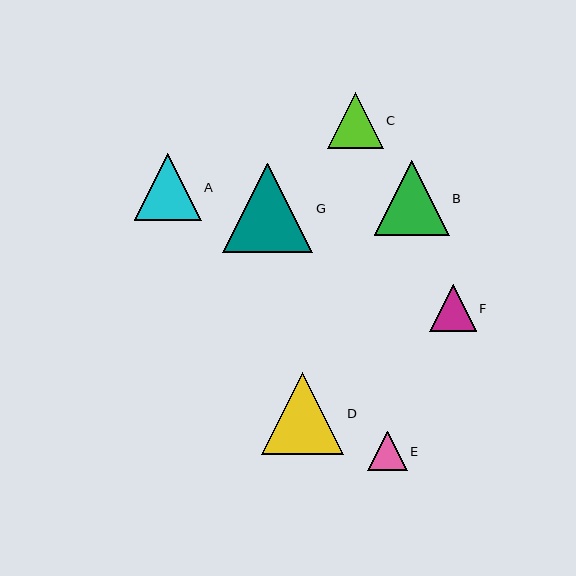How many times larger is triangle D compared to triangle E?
Triangle D is approximately 2.1 times the size of triangle E.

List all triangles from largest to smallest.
From largest to smallest: G, D, B, A, C, F, E.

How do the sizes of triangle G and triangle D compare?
Triangle G and triangle D are approximately the same size.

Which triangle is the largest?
Triangle G is the largest with a size of approximately 90 pixels.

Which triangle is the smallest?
Triangle E is the smallest with a size of approximately 39 pixels.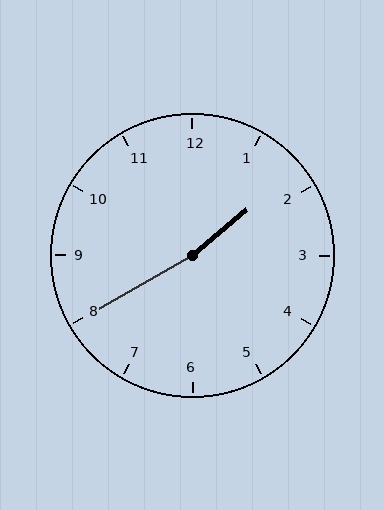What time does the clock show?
1:40.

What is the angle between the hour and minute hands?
Approximately 170 degrees.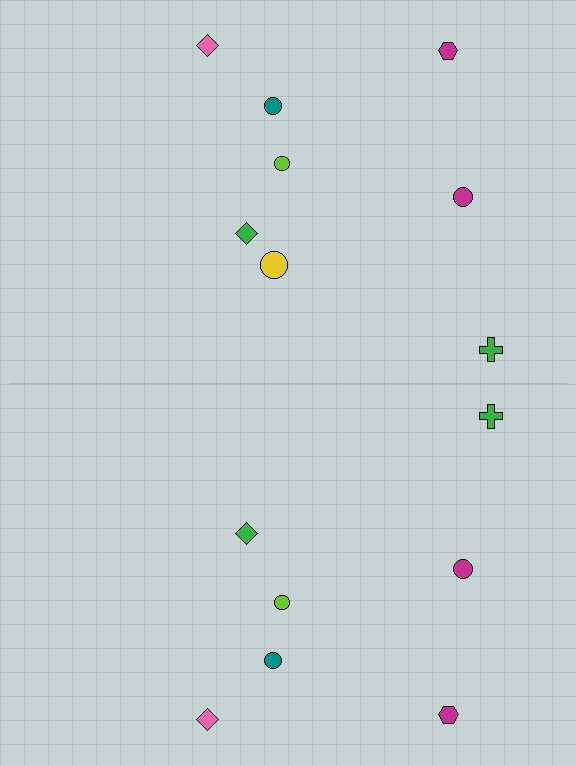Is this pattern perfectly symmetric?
No, the pattern is not perfectly symmetric. A yellow circle is missing from the bottom side.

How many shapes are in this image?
There are 15 shapes in this image.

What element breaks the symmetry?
A yellow circle is missing from the bottom side.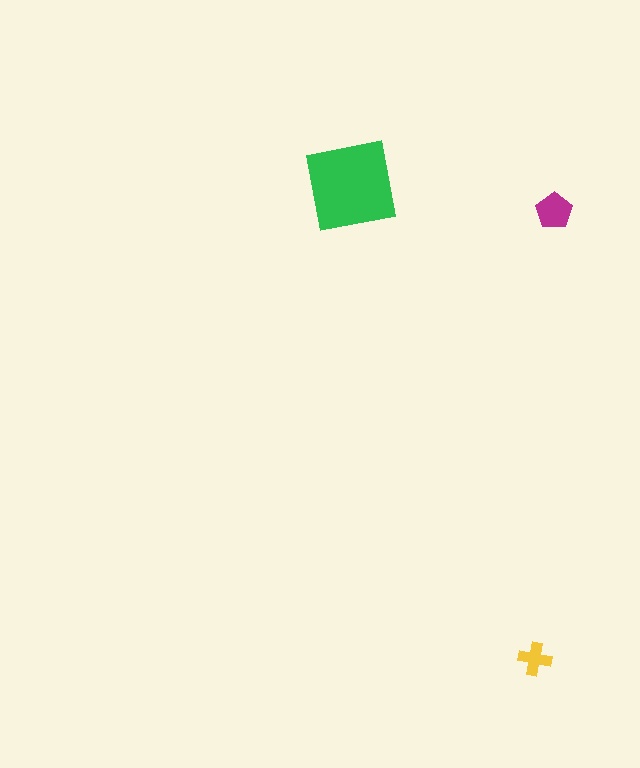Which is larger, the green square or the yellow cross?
The green square.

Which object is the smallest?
The yellow cross.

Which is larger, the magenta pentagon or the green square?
The green square.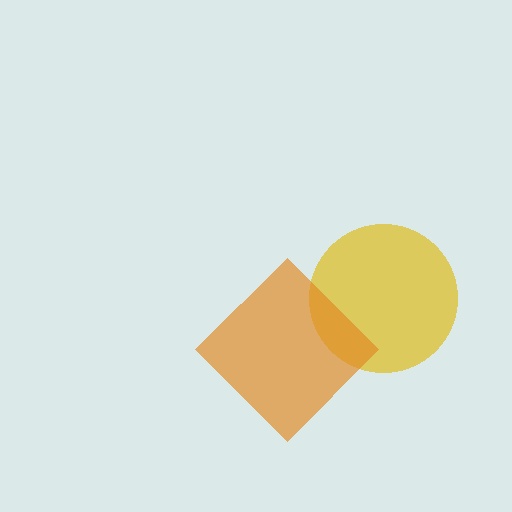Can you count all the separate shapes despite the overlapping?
Yes, there are 2 separate shapes.